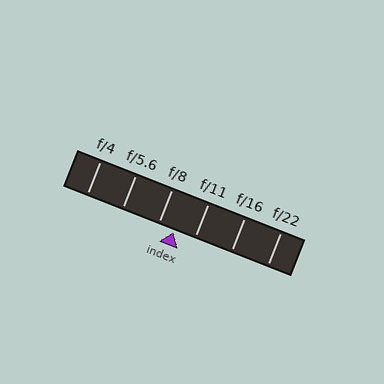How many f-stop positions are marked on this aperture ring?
There are 6 f-stop positions marked.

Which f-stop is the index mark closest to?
The index mark is closest to f/8.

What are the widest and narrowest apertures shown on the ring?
The widest aperture shown is f/4 and the narrowest is f/22.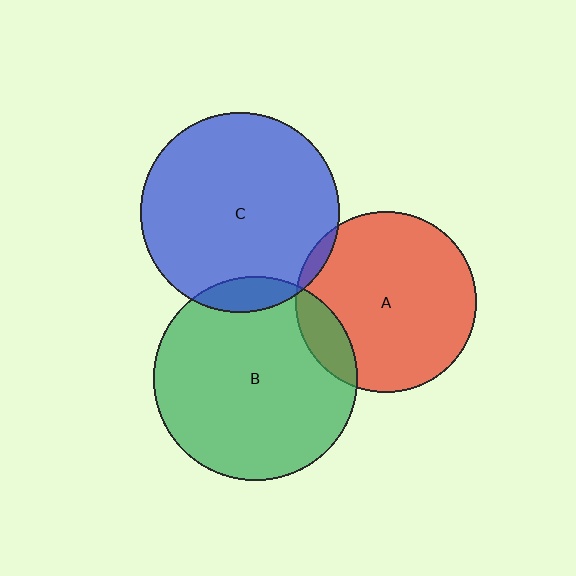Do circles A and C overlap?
Yes.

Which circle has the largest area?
Circle B (green).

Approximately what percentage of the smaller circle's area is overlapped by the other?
Approximately 5%.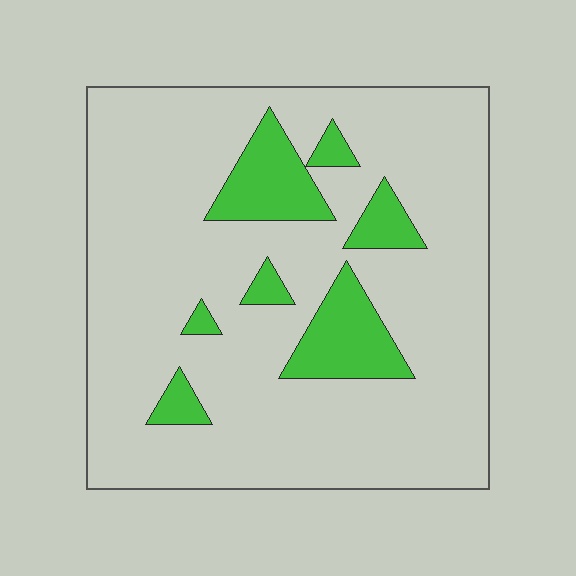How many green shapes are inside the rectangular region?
7.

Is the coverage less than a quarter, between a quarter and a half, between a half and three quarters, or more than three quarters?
Less than a quarter.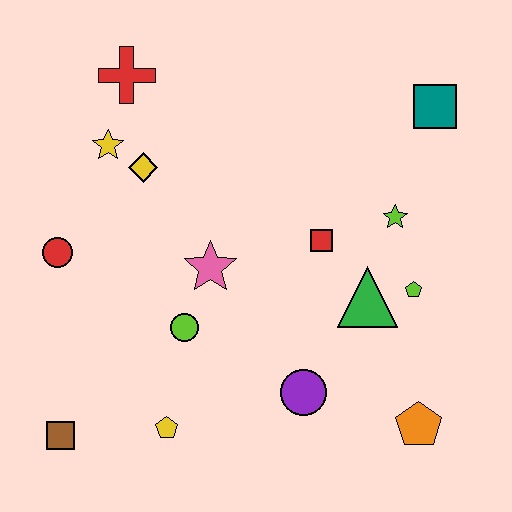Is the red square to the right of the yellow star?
Yes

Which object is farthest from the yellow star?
The orange pentagon is farthest from the yellow star.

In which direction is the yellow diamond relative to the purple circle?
The yellow diamond is above the purple circle.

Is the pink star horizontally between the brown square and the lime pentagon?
Yes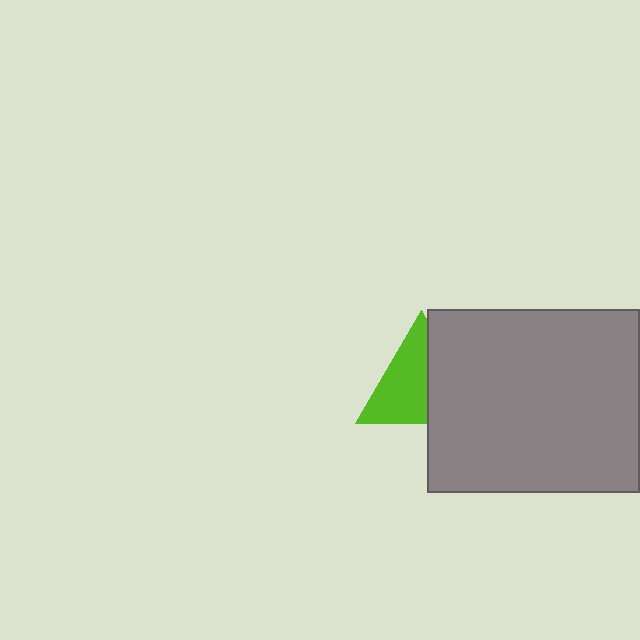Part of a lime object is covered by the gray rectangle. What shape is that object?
It is a triangle.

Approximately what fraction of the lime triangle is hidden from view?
Roughly 41% of the lime triangle is hidden behind the gray rectangle.